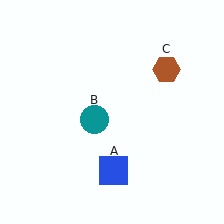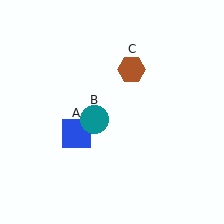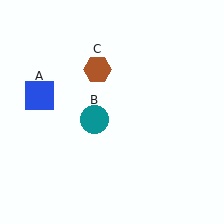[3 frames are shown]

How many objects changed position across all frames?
2 objects changed position: blue square (object A), brown hexagon (object C).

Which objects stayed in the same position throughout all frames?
Teal circle (object B) remained stationary.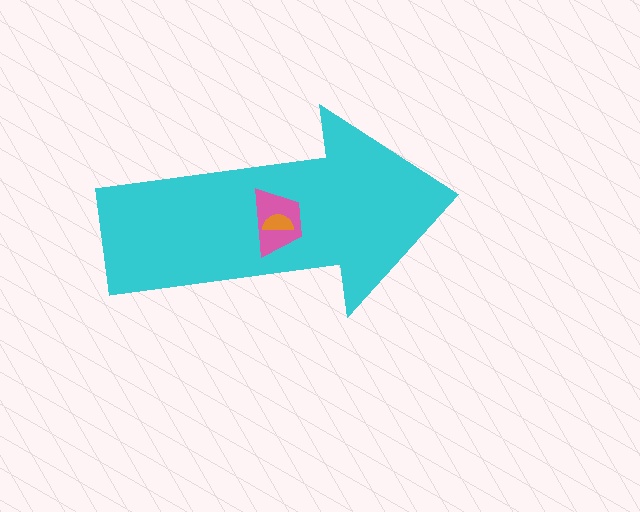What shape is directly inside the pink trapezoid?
The orange semicircle.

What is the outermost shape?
The cyan arrow.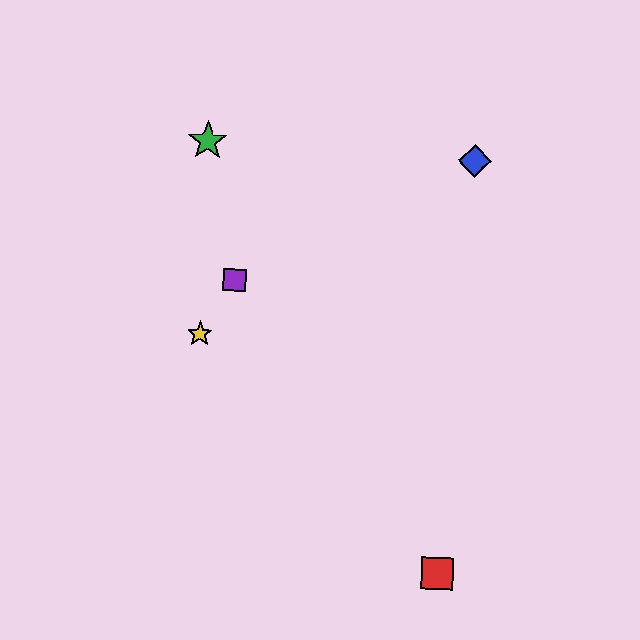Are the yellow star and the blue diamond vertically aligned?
No, the yellow star is at x≈200 and the blue diamond is at x≈475.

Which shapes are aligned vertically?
The green star, the yellow star are aligned vertically.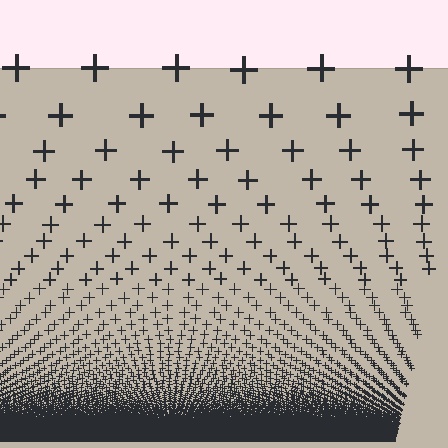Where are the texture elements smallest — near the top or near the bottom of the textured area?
Near the bottom.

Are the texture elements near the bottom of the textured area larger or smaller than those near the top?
Smaller. The gradient is inverted — elements near the bottom are smaller and denser.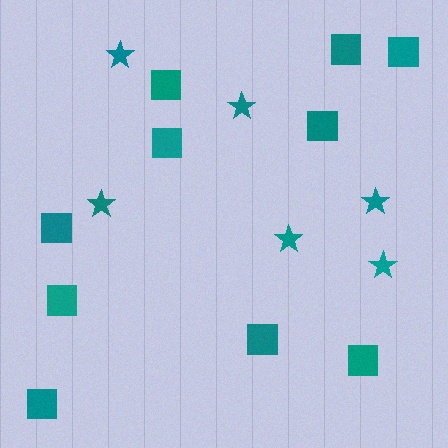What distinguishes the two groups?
There are 2 groups: one group of squares (10) and one group of stars (6).